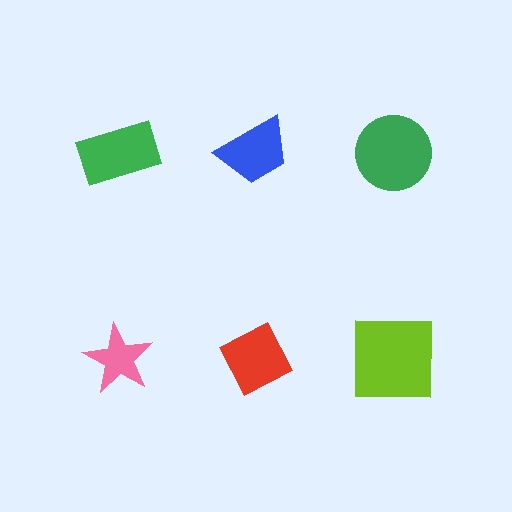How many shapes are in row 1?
3 shapes.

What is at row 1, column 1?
A green rectangle.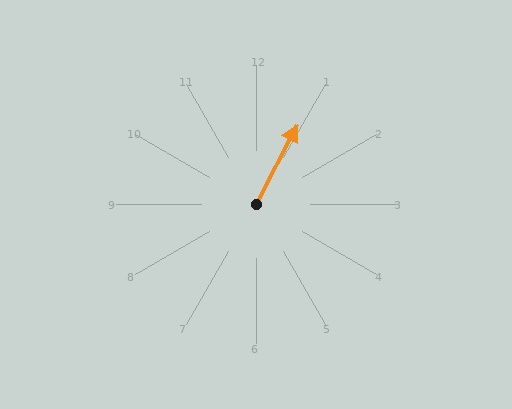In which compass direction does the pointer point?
Northeast.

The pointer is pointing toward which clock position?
Roughly 1 o'clock.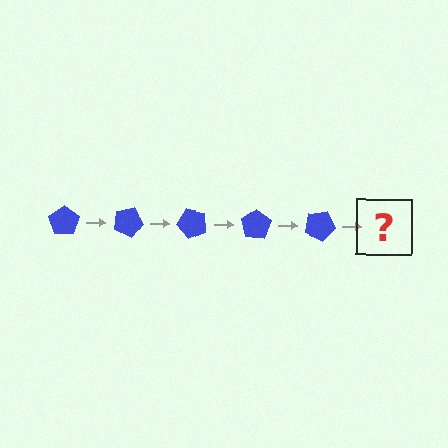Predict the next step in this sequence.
The next step is a blue pentagon rotated 125 degrees.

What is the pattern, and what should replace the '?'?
The pattern is that the pentagon rotates 25 degrees each step. The '?' should be a blue pentagon rotated 125 degrees.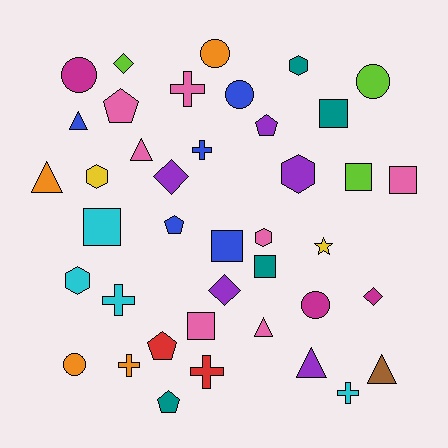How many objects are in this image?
There are 40 objects.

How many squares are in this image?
There are 7 squares.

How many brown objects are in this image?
There is 1 brown object.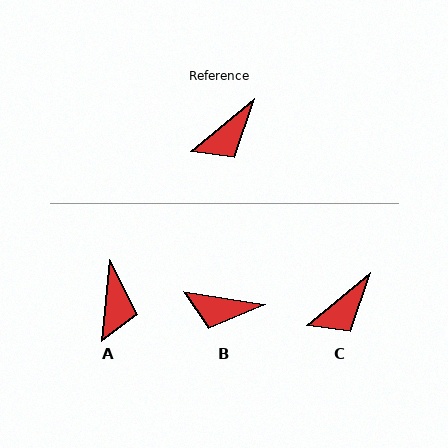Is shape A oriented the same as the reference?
No, it is off by about 45 degrees.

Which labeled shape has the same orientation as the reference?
C.